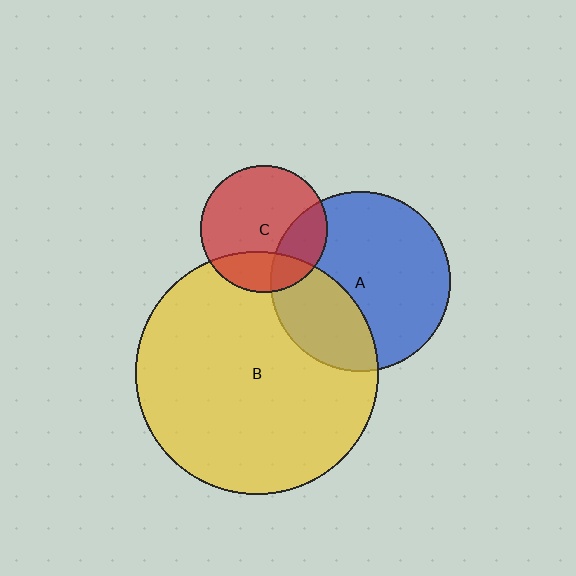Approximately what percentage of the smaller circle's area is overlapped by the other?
Approximately 25%.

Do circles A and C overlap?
Yes.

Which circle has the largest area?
Circle B (yellow).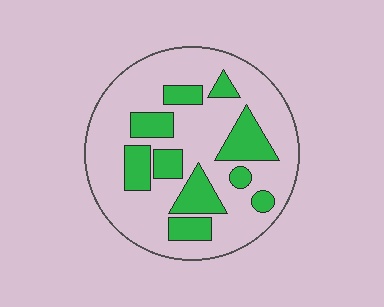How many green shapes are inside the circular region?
10.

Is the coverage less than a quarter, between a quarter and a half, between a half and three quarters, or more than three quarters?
Between a quarter and a half.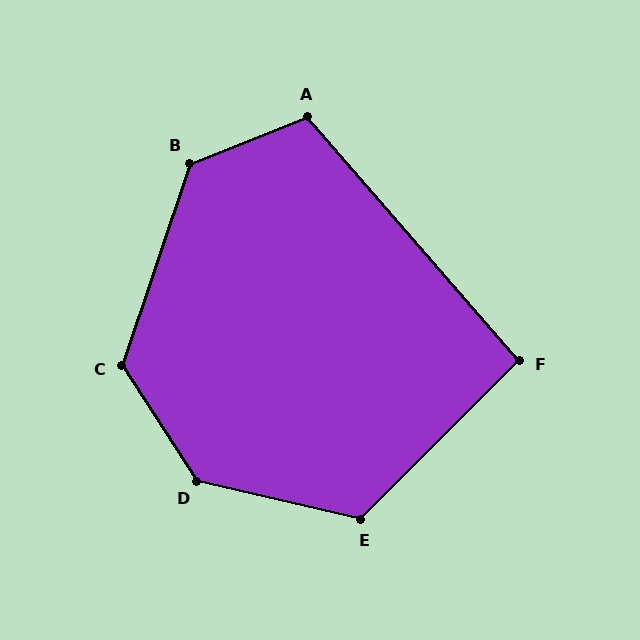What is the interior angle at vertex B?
Approximately 130 degrees (obtuse).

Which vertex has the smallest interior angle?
F, at approximately 94 degrees.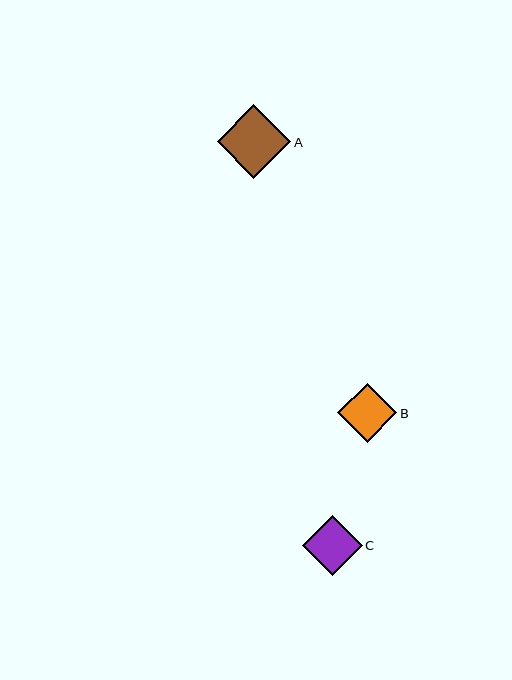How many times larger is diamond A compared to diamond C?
Diamond A is approximately 1.2 times the size of diamond C.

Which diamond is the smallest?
Diamond B is the smallest with a size of approximately 59 pixels.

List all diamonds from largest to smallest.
From largest to smallest: A, C, B.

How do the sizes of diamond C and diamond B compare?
Diamond C and diamond B are approximately the same size.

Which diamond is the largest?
Diamond A is the largest with a size of approximately 73 pixels.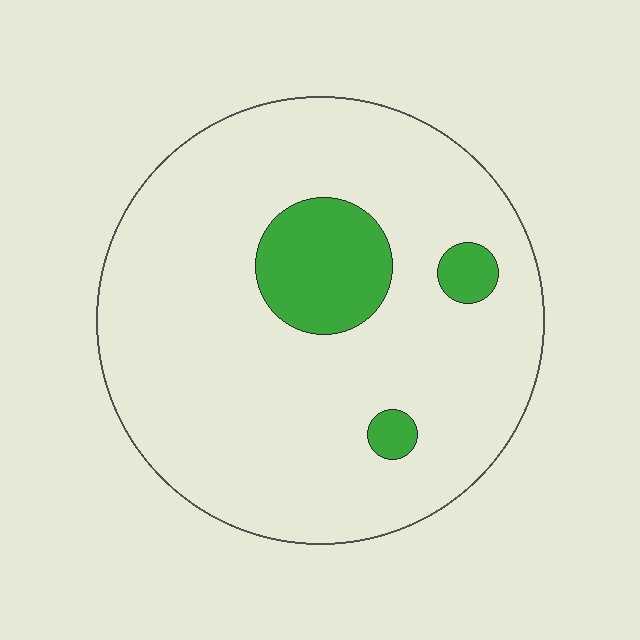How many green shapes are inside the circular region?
3.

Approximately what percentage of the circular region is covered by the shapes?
Approximately 15%.